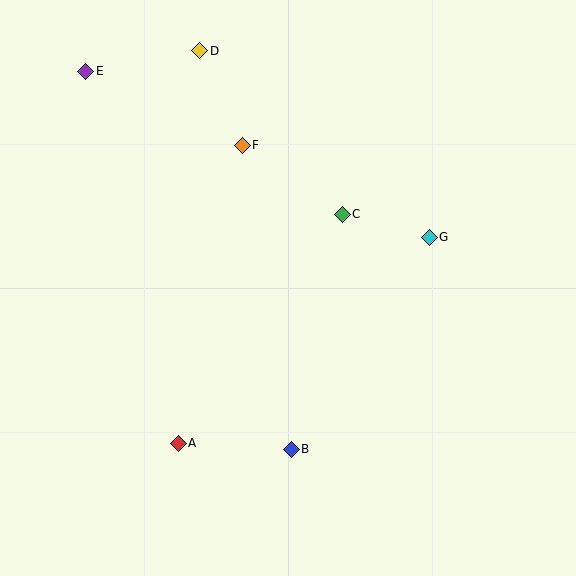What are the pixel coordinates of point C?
Point C is at (342, 214).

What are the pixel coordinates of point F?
Point F is at (242, 145).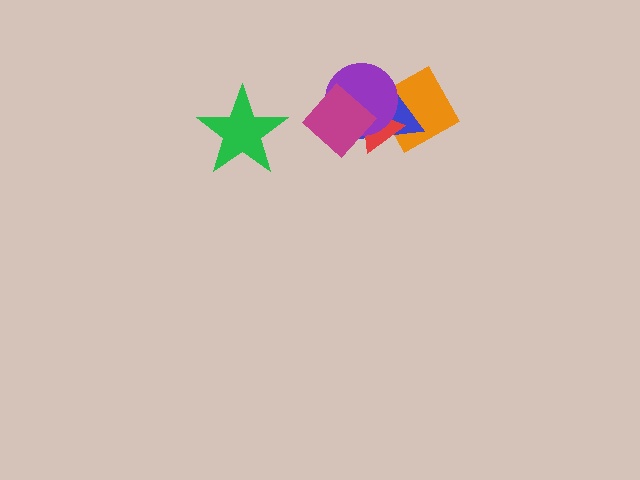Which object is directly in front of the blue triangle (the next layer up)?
The red triangle is directly in front of the blue triangle.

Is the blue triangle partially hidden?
Yes, it is partially covered by another shape.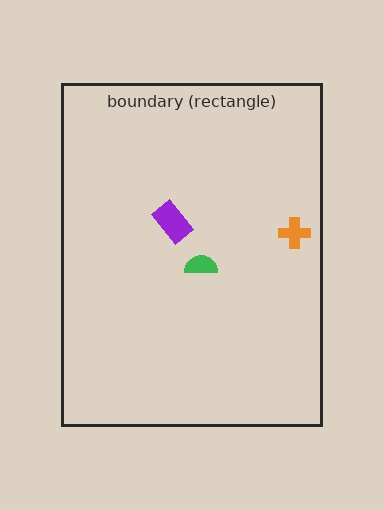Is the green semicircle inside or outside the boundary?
Inside.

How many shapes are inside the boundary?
3 inside, 0 outside.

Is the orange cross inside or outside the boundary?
Inside.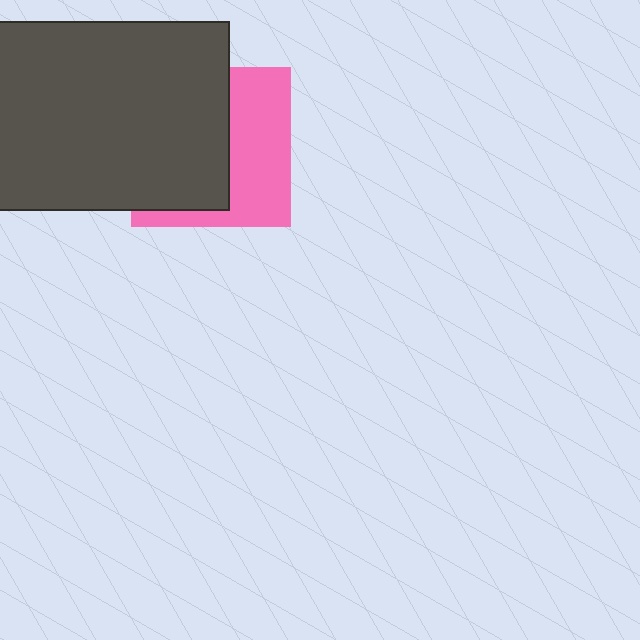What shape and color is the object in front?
The object in front is a dark gray rectangle.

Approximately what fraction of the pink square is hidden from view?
Roughly 55% of the pink square is hidden behind the dark gray rectangle.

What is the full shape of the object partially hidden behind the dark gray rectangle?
The partially hidden object is a pink square.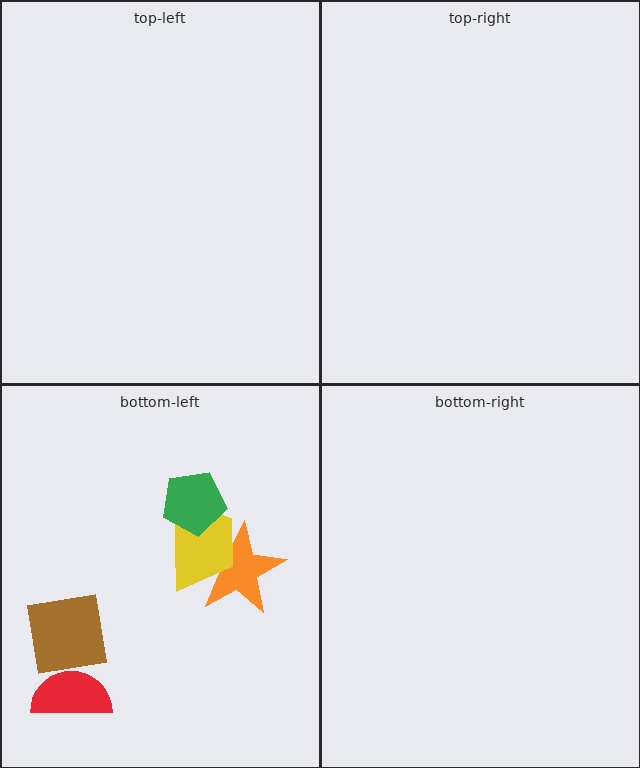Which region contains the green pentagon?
The bottom-left region.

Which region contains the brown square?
The bottom-left region.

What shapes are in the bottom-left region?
The orange star, the yellow trapezoid, the brown square, the red semicircle, the green pentagon.